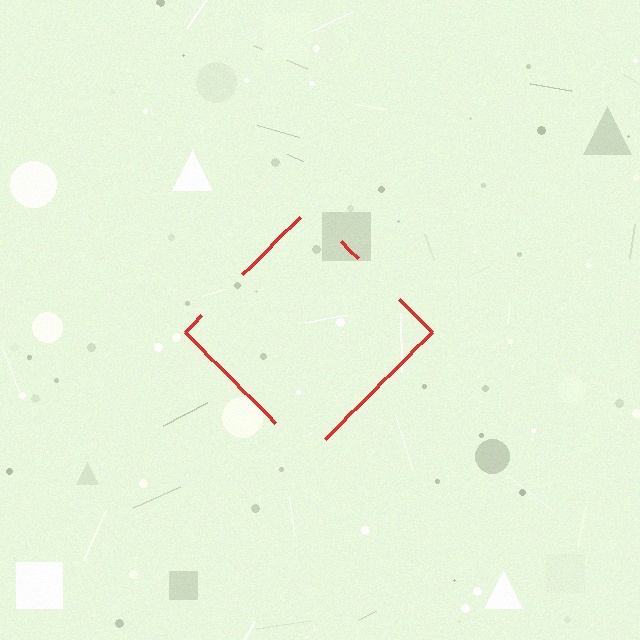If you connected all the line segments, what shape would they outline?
They would outline a diamond.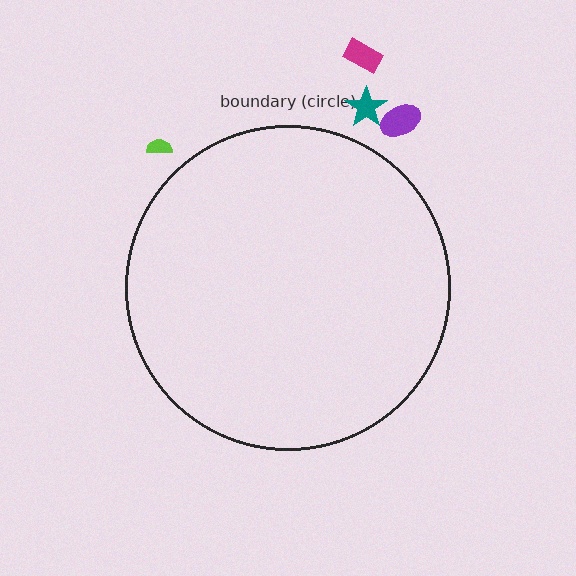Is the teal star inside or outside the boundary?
Outside.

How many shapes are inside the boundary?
0 inside, 4 outside.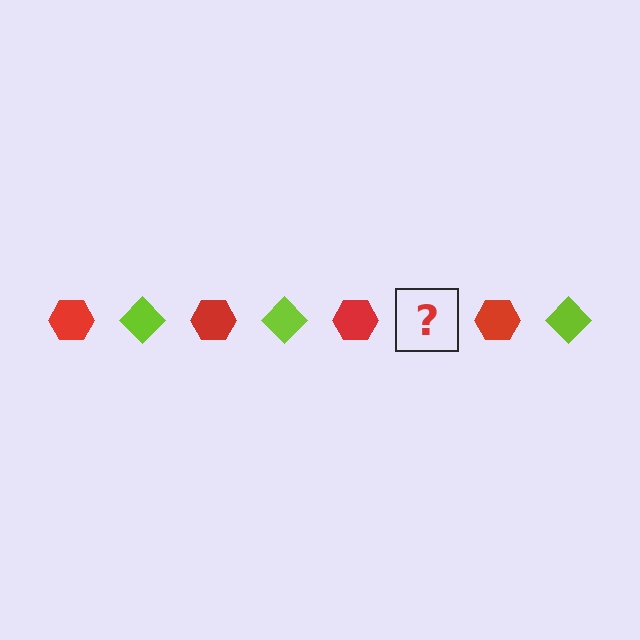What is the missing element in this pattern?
The missing element is a lime diamond.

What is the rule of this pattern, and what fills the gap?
The rule is that the pattern alternates between red hexagon and lime diamond. The gap should be filled with a lime diamond.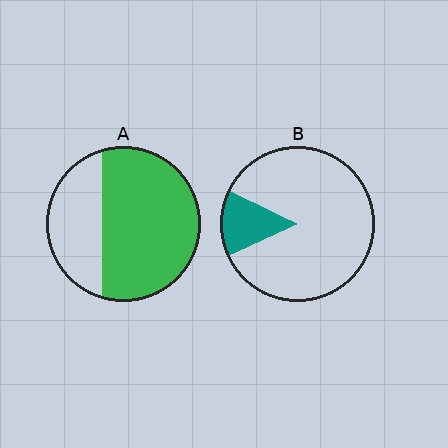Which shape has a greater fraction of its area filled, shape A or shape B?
Shape A.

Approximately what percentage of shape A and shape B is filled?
A is approximately 65% and B is approximately 15%.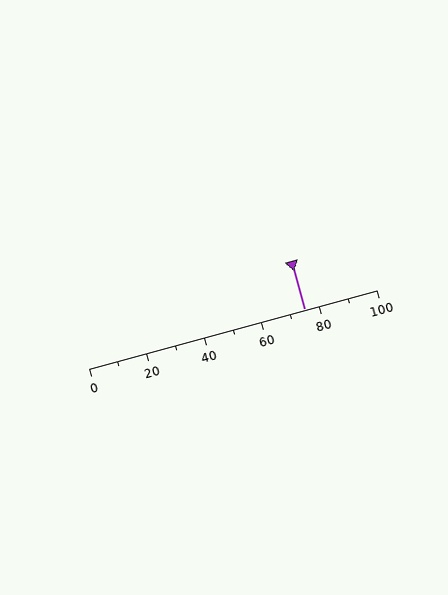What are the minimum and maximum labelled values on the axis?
The axis runs from 0 to 100.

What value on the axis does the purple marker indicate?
The marker indicates approximately 75.